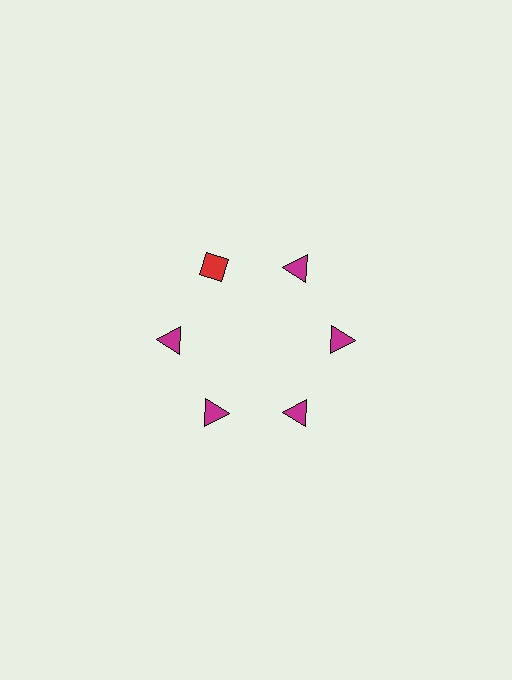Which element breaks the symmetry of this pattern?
The red diamond at roughly the 11 o'clock position breaks the symmetry. All other shapes are magenta triangles.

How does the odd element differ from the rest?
It differs in both color (red instead of magenta) and shape (diamond instead of triangle).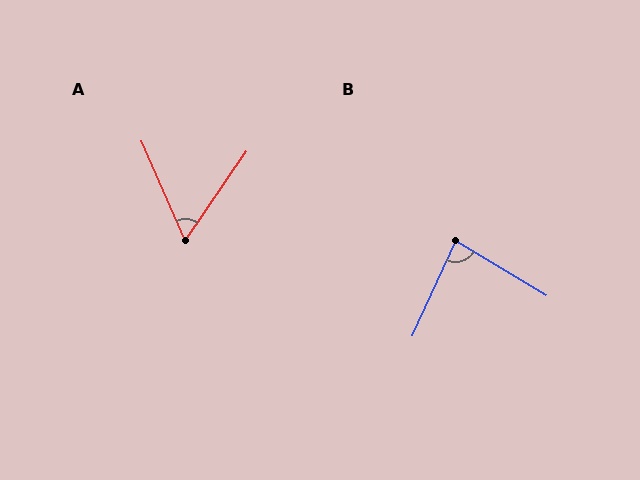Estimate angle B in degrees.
Approximately 84 degrees.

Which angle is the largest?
B, at approximately 84 degrees.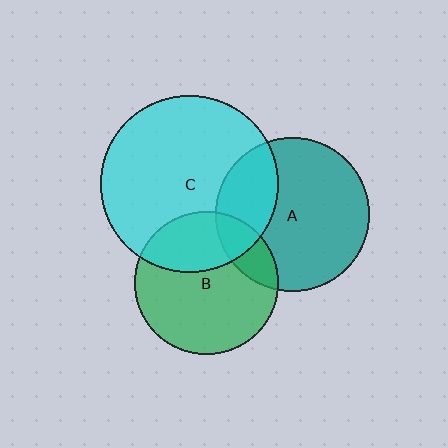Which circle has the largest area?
Circle C (cyan).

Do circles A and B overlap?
Yes.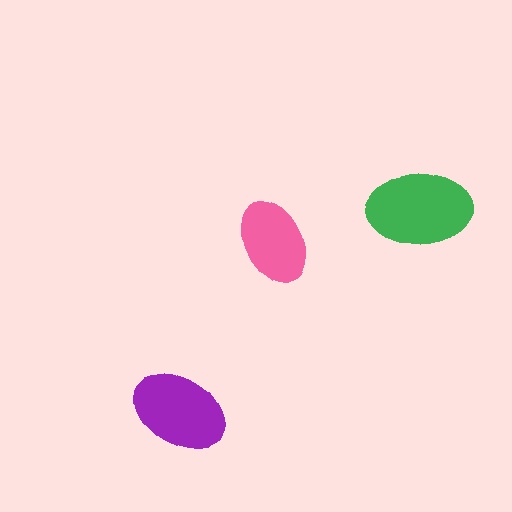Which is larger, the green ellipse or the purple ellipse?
The green one.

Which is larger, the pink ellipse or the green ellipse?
The green one.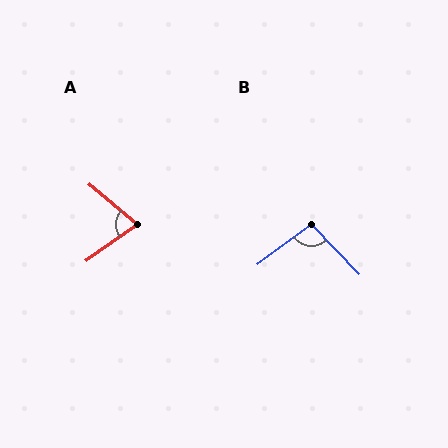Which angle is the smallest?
A, at approximately 75 degrees.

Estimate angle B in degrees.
Approximately 98 degrees.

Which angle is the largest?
B, at approximately 98 degrees.